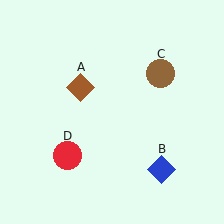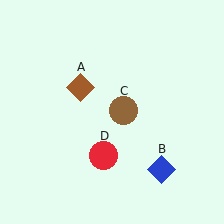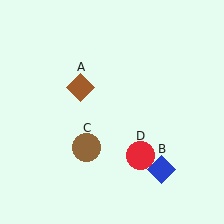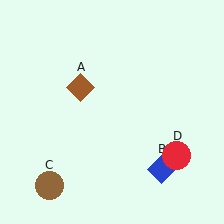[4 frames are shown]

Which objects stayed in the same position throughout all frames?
Brown diamond (object A) and blue diamond (object B) remained stationary.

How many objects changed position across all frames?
2 objects changed position: brown circle (object C), red circle (object D).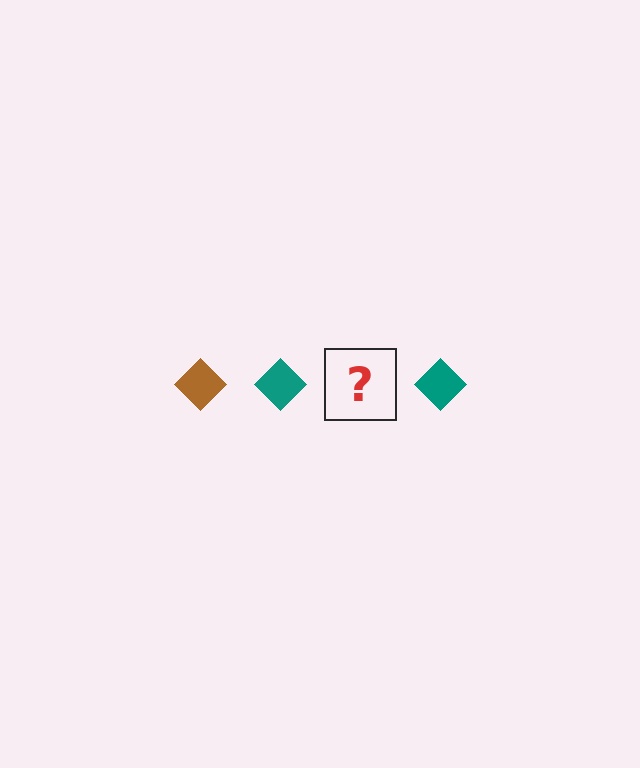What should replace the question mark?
The question mark should be replaced with a brown diamond.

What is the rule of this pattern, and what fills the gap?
The rule is that the pattern cycles through brown, teal diamonds. The gap should be filled with a brown diamond.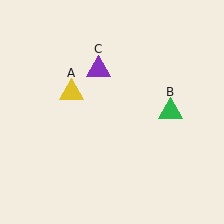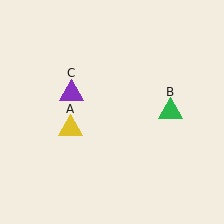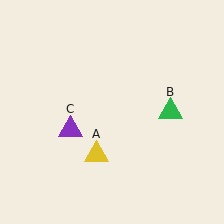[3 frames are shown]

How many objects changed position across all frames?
2 objects changed position: yellow triangle (object A), purple triangle (object C).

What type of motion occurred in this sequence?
The yellow triangle (object A), purple triangle (object C) rotated counterclockwise around the center of the scene.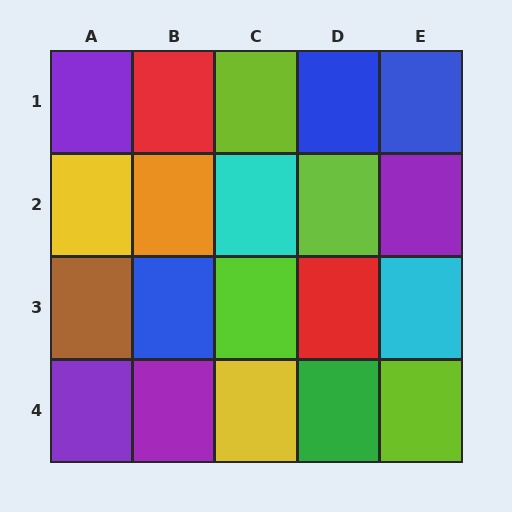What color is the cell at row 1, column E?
Blue.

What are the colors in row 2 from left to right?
Yellow, orange, cyan, lime, purple.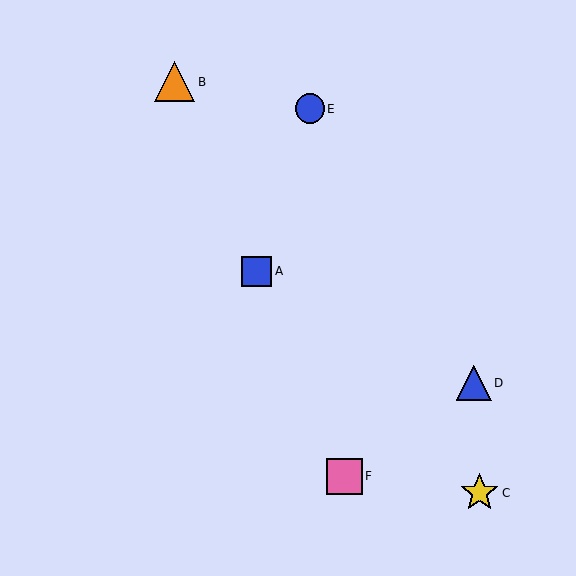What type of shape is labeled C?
Shape C is a yellow star.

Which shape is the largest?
The orange triangle (labeled B) is the largest.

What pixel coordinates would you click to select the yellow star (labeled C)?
Click at (480, 493) to select the yellow star C.